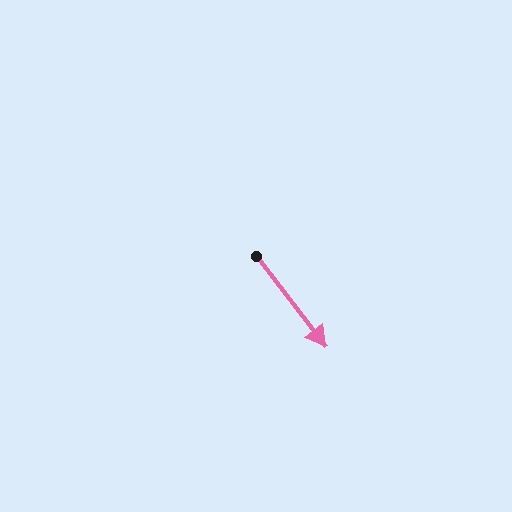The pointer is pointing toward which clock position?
Roughly 5 o'clock.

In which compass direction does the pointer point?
Southeast.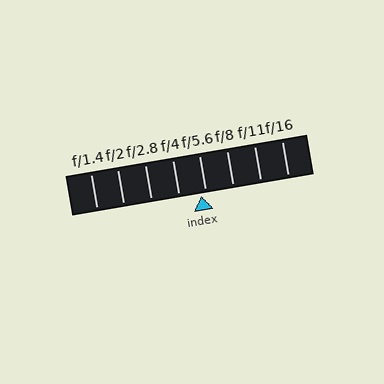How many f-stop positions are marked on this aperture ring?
There are 8 f-stop positions marked.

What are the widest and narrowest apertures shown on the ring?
The widest aperture shown is f/1.4 and the narrowest is f/16.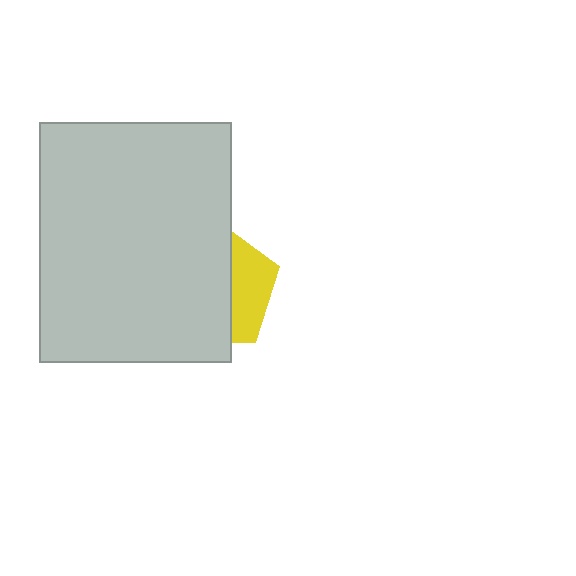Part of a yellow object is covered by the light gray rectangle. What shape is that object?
It is a pentagon.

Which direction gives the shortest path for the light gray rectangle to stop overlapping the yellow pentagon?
Moving left gives the shortest separation.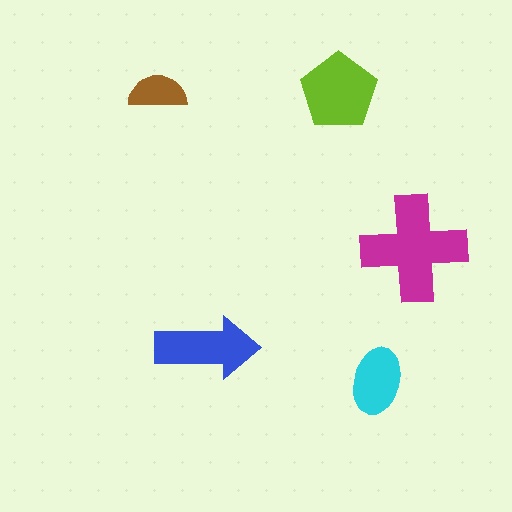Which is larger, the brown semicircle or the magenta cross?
The magenta cross.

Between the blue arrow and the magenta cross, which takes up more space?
The magenta cross.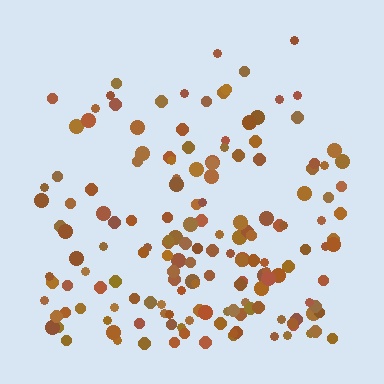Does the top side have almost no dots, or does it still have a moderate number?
Still a moderate number, just noticeably fewer than the bottom.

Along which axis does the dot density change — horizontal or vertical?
Vertical.